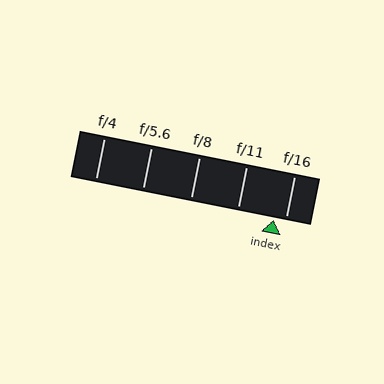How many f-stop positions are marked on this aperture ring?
There are 5 f-stop positions marked.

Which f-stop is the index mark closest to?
The index mark is closest to f/16.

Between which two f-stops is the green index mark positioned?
The index mark is between f/11 and f/16.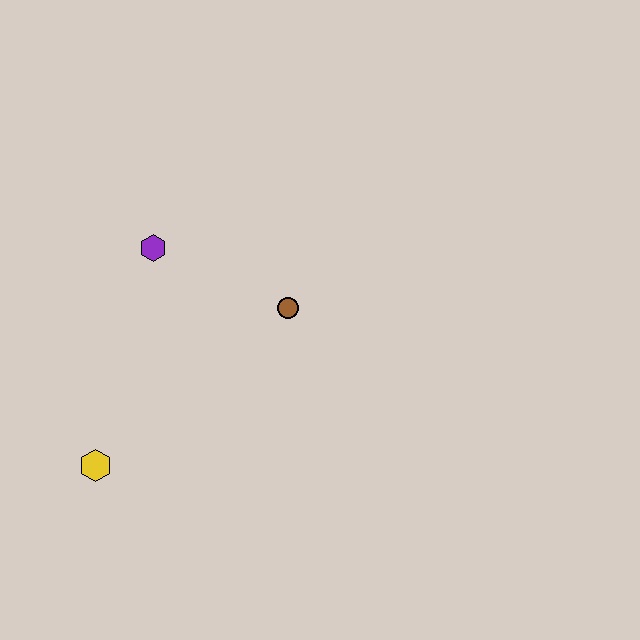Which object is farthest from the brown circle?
The yellow hexagon is farthest from the brown circle.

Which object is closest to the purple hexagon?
The brown circle is closest to the purple hexagon.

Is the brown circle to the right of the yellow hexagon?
Yes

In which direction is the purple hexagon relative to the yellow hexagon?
The purple hexagon is above the yellow hexagon.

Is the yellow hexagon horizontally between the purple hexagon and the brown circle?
No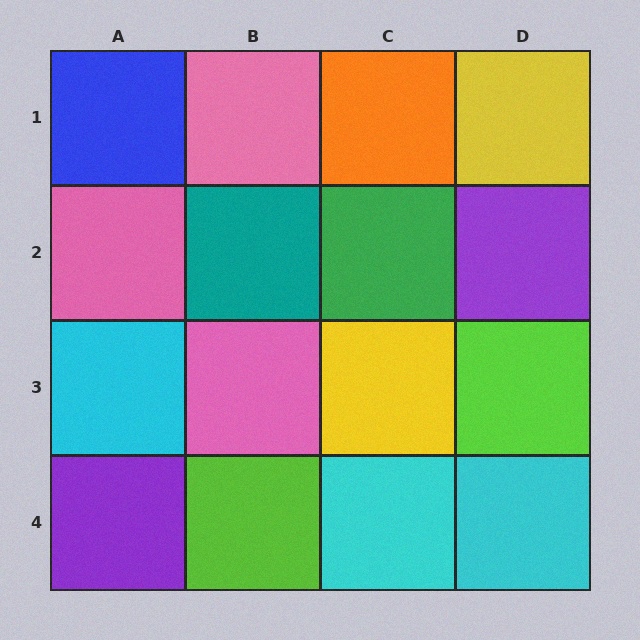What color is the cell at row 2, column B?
Teal.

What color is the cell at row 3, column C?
Yellow.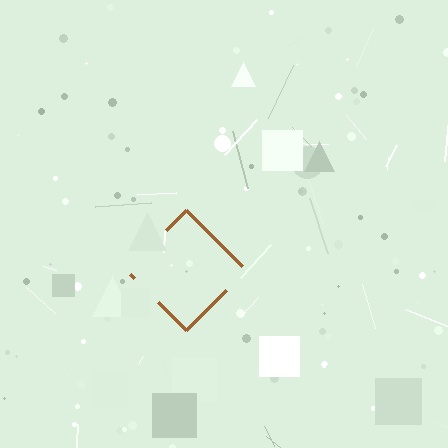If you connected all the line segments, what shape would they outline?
They would outline a diamond.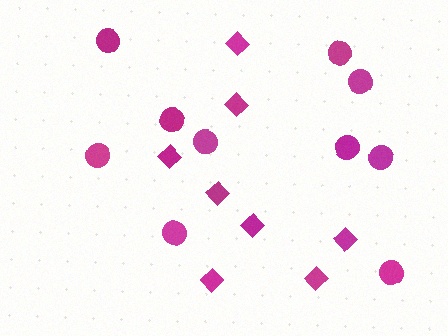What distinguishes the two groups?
There are 2 groups: one group of diamonds (8) and one group of circles (10).